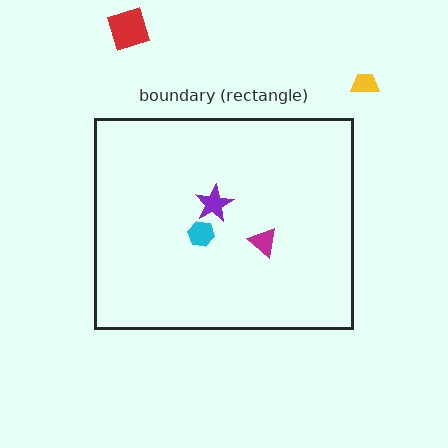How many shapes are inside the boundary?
3 inside, 2 outside.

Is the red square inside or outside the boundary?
Outside.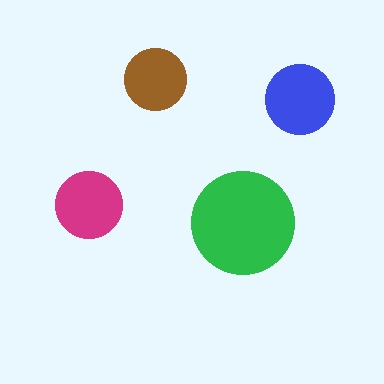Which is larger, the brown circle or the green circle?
The green one.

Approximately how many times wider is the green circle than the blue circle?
About 1.5 times wider.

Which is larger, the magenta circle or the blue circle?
The blue one.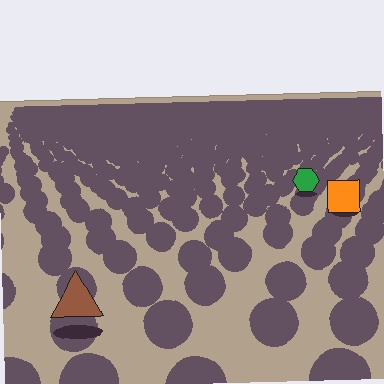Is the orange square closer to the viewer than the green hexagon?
Yes. The orange square is closer — you can tell from the texture gradient: the ground texture is coarser near it.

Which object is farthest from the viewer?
The green hexagon is farthest from the viewer. It appears smaller and the ground texture around it is denser.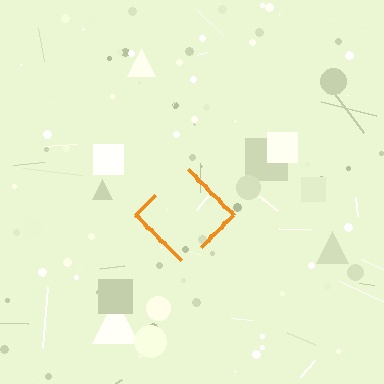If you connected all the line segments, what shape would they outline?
They would outline a diamond.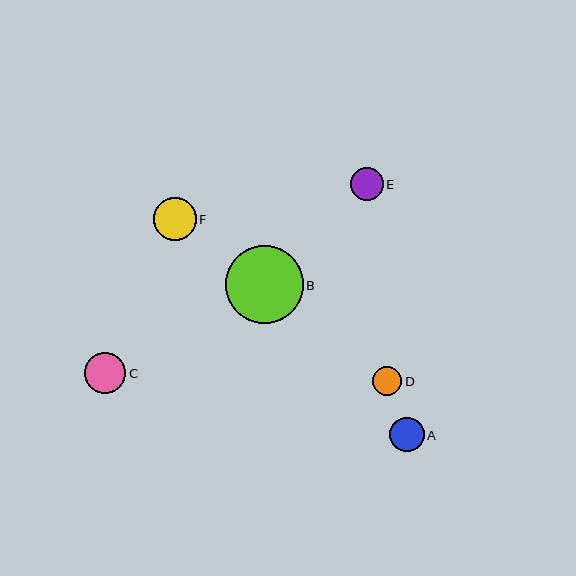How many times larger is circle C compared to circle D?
Circle C is approximately 1.4 times the size of circle D.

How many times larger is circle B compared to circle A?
Circle B is approximately 2.3 times the size of circle A.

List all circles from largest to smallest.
From largest to smallest: B, F, C, A, E, D.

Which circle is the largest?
Circle B is the largest with a size of approximately 78 pixels.